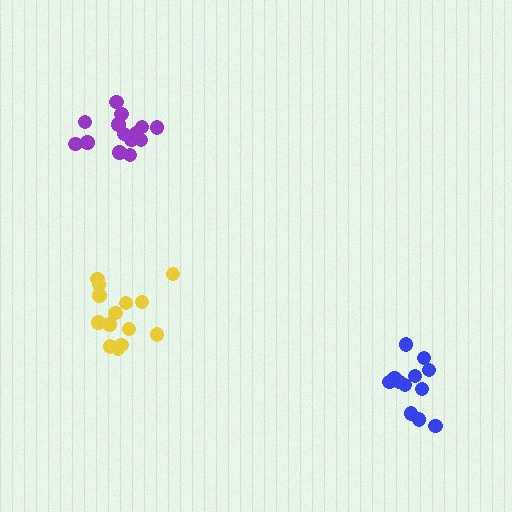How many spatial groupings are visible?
There are 3 spatial groupings.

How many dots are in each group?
Group 1: 12 dots, Group 2: 14 dots, Group 3: 14 dots (40 total).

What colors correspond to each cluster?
The clusters are colored: blue, yellow, purple.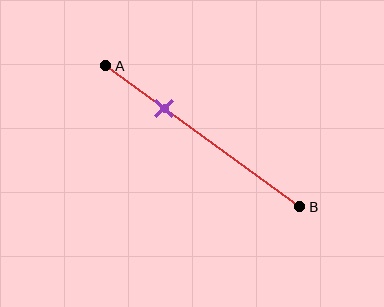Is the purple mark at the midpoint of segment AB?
No, the mark is at about 30% from A, not at the 50% midpoint.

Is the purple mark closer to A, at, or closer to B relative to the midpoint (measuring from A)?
The purple mark is closer to point A than the midpoint of segment AB.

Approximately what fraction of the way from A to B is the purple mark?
The purple mark is approximately 30% of the way from A to B.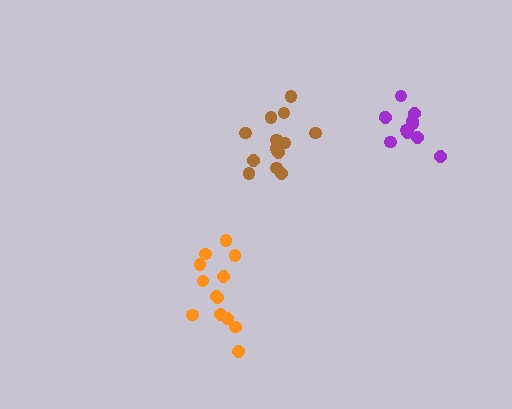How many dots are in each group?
Group 1: 13 dots, Group 2: 13 dots, Group 3: 11 dots (37 total).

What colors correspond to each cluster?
The clusters are colored: brown, orange, purple.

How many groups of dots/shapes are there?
There are 3 groups.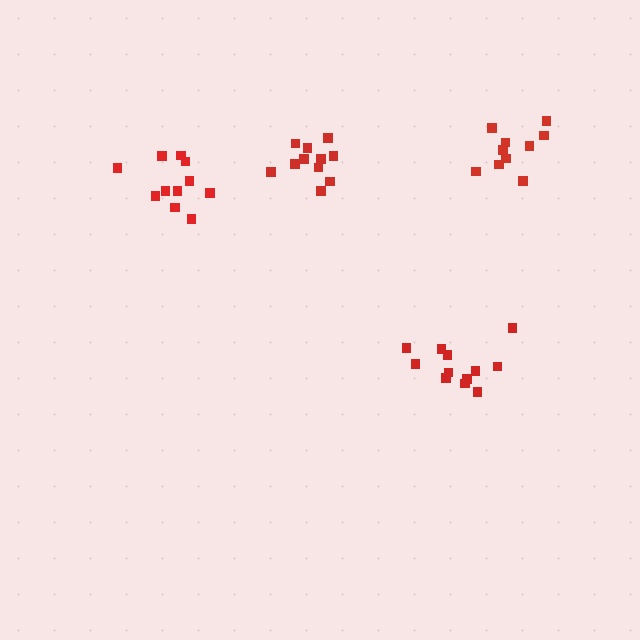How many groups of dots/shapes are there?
There are 4 groups.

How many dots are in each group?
Group 1: 12 dots, Group 2: 11 dots, Group 3: 11 dots, Group 4: 10 dots (44 total).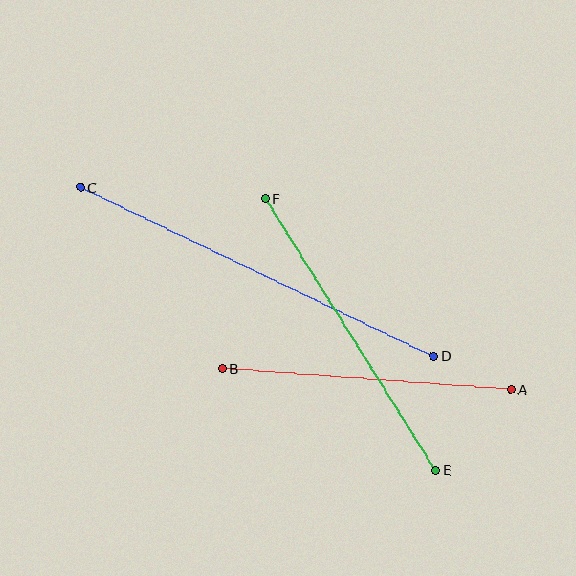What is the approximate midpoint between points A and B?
The midpoint is at approximately (367, 379) pixels.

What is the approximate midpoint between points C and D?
The midpoint is at approximately (257, 272) pixels.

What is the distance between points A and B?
The distance is approximately 289 pixels.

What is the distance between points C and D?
The distance is approximately 391 pixels.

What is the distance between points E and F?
The distance is approximately 321 pixels.